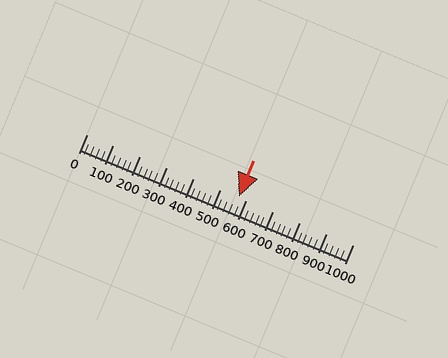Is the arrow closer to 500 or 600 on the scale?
The arrow is closer to 600.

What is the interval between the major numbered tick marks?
The major tick marks are spaced 100 units apart.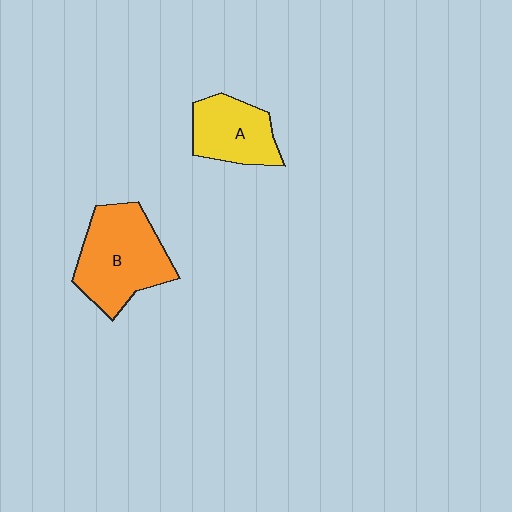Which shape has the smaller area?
Shape A (yellow).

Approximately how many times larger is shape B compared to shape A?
Approximately 1.5 times.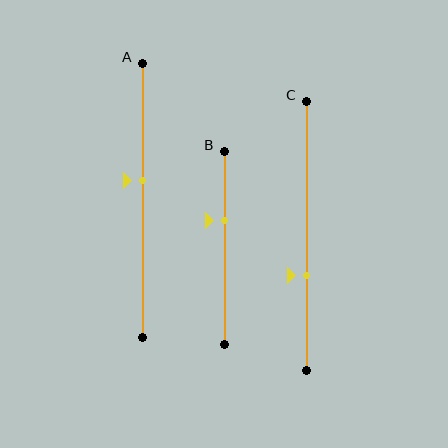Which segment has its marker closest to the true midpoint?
Segment A has its marker closest to the true midpoint.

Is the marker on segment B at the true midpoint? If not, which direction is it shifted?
No, the marker on segment B is shifted upward by about 14% of the segment length.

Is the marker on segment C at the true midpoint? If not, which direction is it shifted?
No, the marker on segment C is shifted downward by about 15% of the segment length.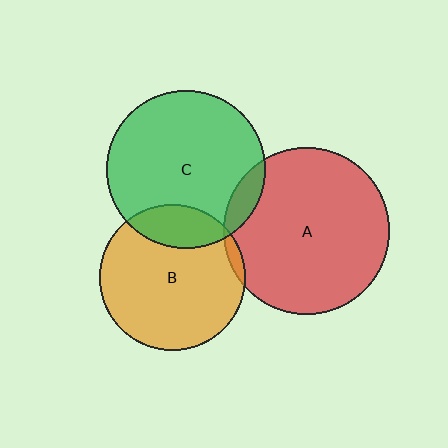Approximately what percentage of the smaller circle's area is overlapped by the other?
Approximately 20%.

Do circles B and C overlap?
Yes.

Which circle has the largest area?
Circle A (red).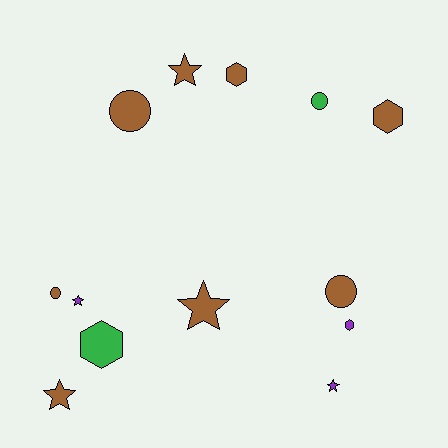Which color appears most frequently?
Brown, with 8 objects.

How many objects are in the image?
There are 13 objects.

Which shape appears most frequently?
Star, with 5 objects.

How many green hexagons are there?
There is 1 green hexagon.